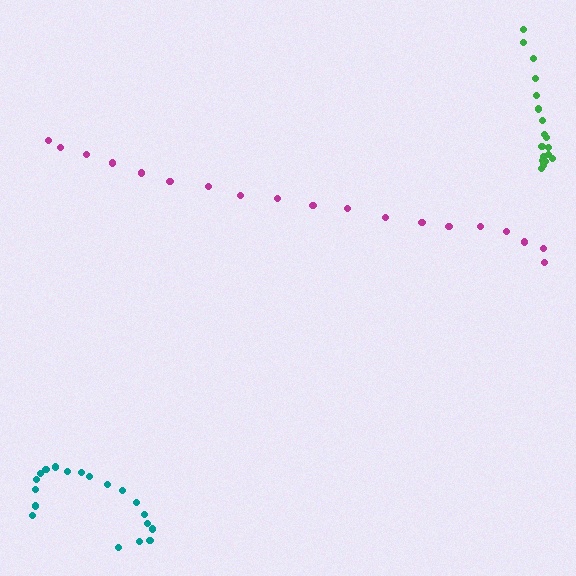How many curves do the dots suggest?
There are 3 distinct paths.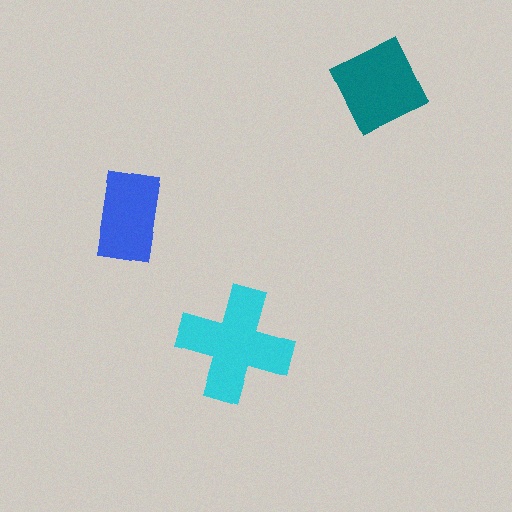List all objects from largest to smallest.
The cyan cross, the teal square, the blue rectangle.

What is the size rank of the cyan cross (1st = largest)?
1st.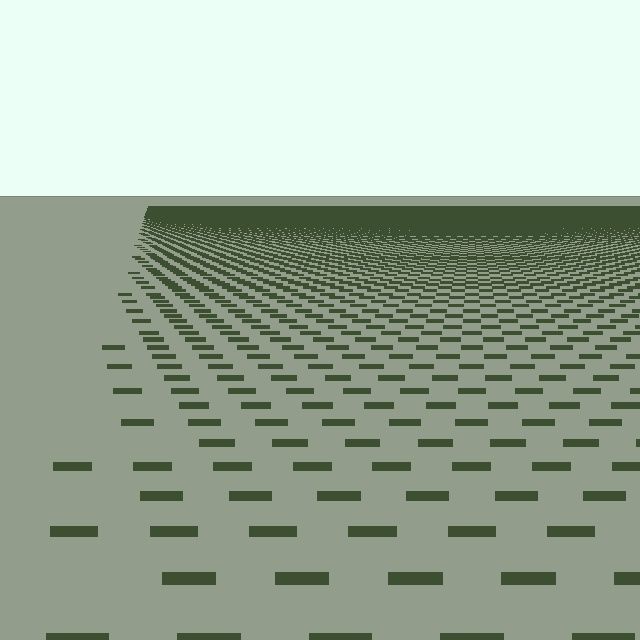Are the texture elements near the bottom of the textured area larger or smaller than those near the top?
Larger. Near the bottom, elements are closer to the viewer and appear at a bigger on-screen size.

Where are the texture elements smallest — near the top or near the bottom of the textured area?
Near the top.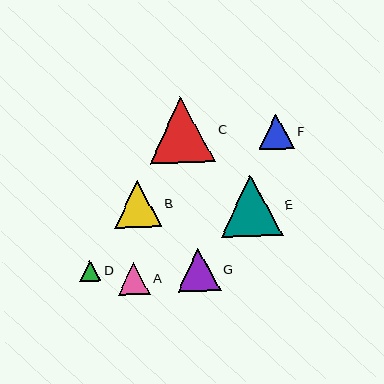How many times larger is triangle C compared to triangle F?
Triangle C is approximately 1.8 times the size of triangle F.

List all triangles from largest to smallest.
From largest to smallest: C, E, B, G, F, A, D.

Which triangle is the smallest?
Triangle D is the smallest with a size of approximately 21 pixels.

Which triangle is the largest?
Triangle C is the largest with a size of approximately 65 pixels.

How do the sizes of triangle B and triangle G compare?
Triangle B and triangle G are approximately the same size.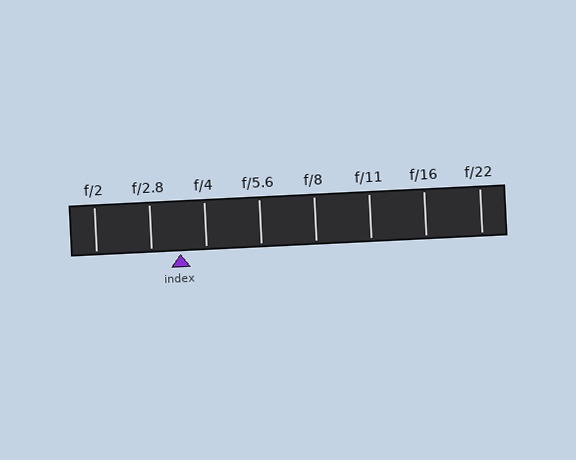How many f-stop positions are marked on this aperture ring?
There are 8 f-stop positions marked.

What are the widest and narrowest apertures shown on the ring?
The widest aperture shown is f/2 and the narrowest is f/22.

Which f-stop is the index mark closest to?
The index mark is closest to f/4.